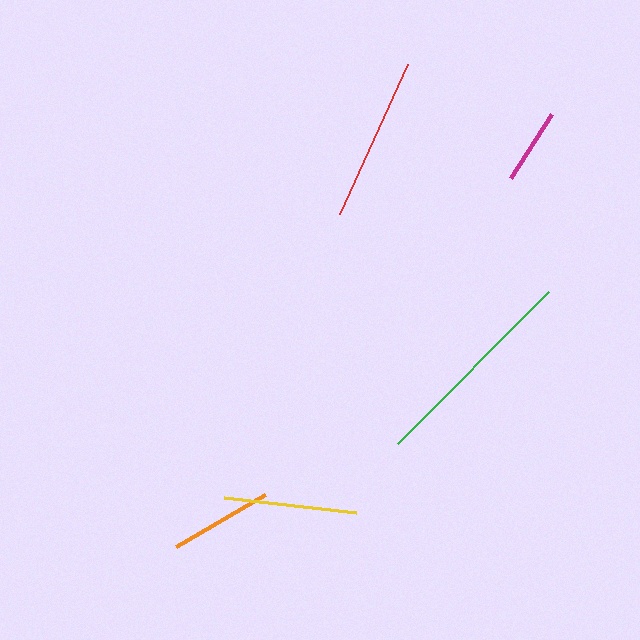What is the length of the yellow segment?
The yellow segment is approximately 133 pixels long.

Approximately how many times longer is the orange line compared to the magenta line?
The orange line is approximately 1.4 times the length of the magenta line.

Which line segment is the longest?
The green line is the longest at approximately 214 pixels.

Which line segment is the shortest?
The magenta line is the shortest at approximately 76 pixels.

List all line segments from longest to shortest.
From longest to shortest: green, red, yellow, orange, magenta.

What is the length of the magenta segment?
The magenta segment is approximately 76 pixels long.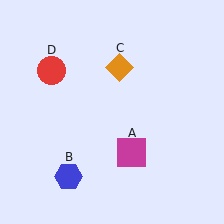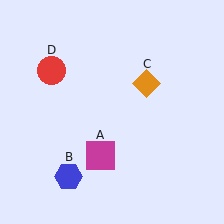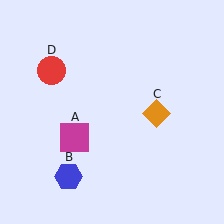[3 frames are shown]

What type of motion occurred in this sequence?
The magenta square (object A), orange diamond (object C) rotated clockwise around the center of the scene.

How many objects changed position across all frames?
2 objects changed position: magenta square (object A), orange diamond (object C).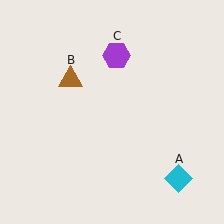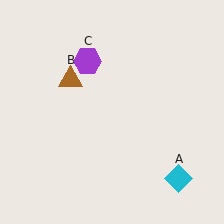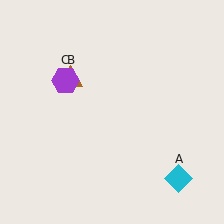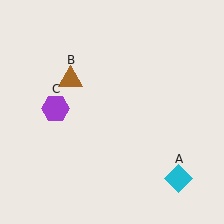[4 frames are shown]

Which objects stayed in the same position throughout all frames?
Cyan diamond (object A) and brown triangle (object B) remained stationary.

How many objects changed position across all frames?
1 object changed position: purple hexagon (object C).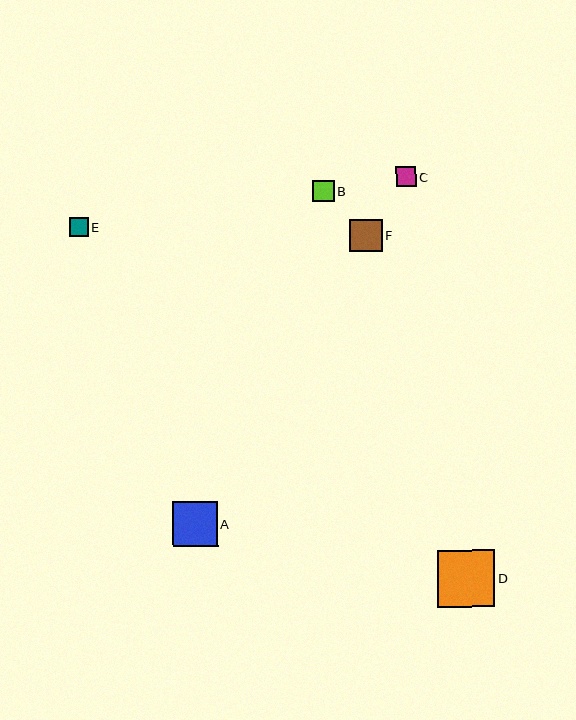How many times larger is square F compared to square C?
Square F is approximately 1.6 times the size of square C.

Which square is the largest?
Square D is the largest with a size of approximately 57 pixels.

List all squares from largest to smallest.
From largest to smallest: D, A, F, B, C, E.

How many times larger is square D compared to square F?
Square D is approximately 1.8 times the size of square F.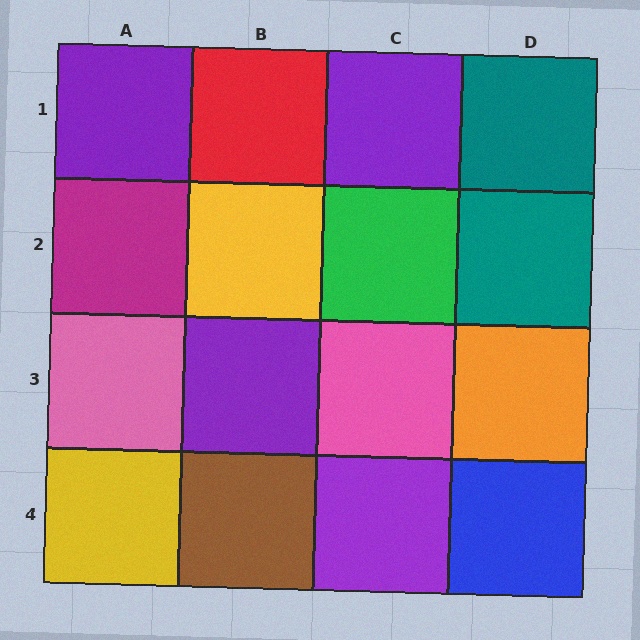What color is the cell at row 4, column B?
Brown.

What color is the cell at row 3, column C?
Pink.